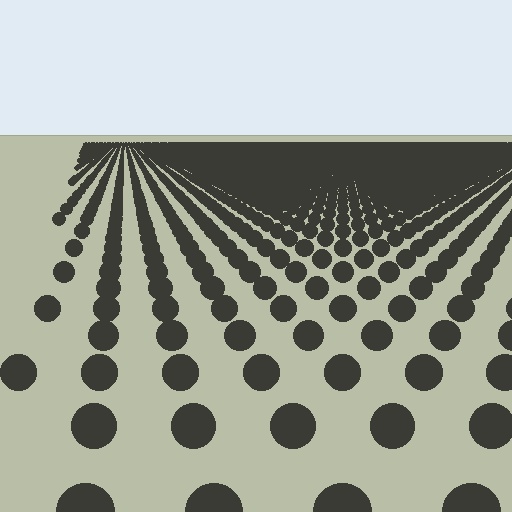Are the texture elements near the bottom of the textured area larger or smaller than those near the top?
Larger. Near the bottom, elements are closer to the viewer and appear at a bigger on-screen size.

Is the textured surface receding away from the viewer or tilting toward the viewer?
The surface is receding away from the viewer. Texture elements get smaller and denser toward the top.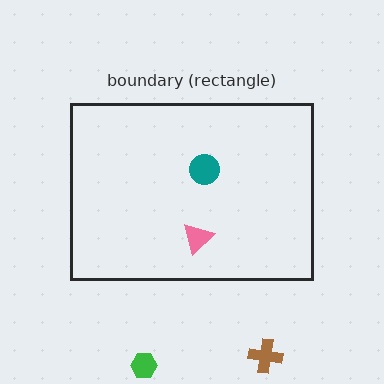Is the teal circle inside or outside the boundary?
Inside.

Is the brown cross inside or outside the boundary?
Outside.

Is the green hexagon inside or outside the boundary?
Outside.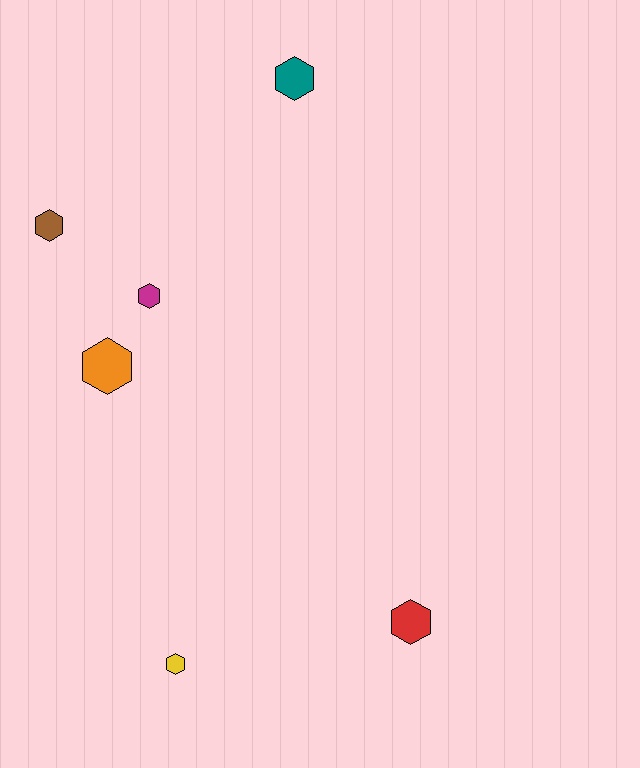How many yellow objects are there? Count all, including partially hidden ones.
There is 1 yellow object.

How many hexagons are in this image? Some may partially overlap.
There are 6 hexagons.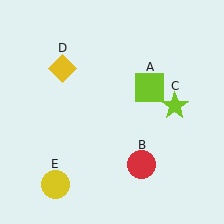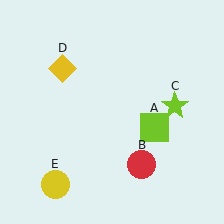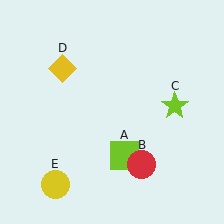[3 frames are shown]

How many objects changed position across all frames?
1 object changed position: lime square (object A).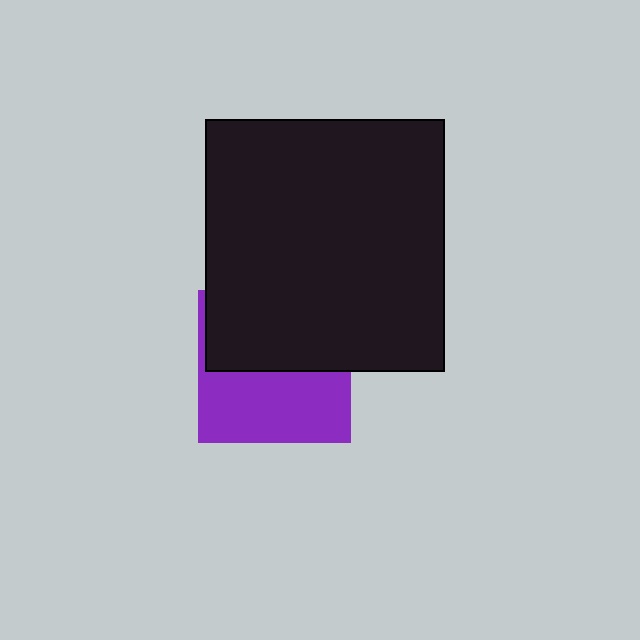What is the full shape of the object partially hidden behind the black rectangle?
The partially hidden object is a purple square.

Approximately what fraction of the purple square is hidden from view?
Roughly 50% of the purple square is hidden behind the black rectangle.